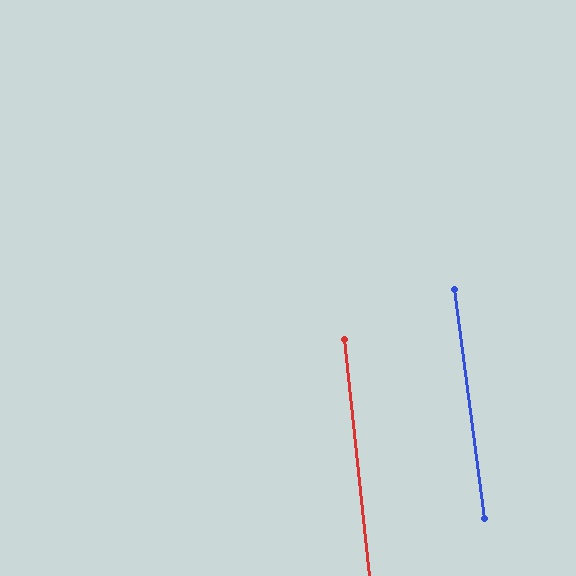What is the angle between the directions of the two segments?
Approximately 1 degree.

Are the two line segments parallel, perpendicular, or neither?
Parallel — their directions differ by only 1.2°.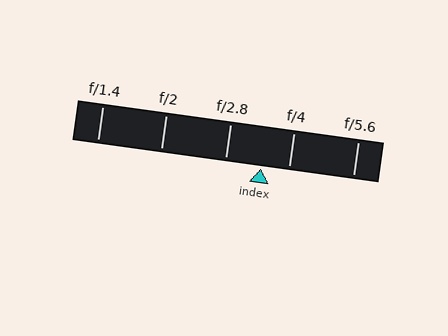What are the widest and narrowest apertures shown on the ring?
The widest aperture shown is f/1.4 and the narrowest is f/5.6.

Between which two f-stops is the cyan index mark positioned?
The index mark is between f/2.8 and f/4.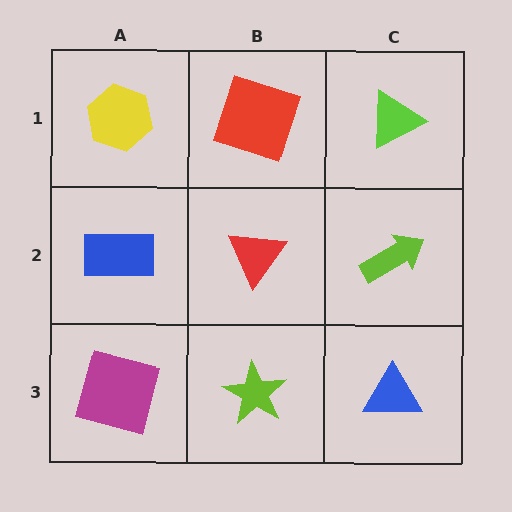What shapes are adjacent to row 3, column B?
A red triangle (row 2, column B), a magenta square (row 3, column A), a blue triangle (row 3, column C).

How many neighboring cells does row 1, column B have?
3.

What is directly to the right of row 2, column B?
A lime arrow.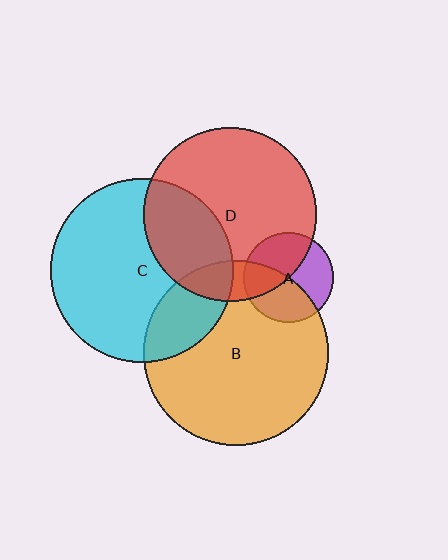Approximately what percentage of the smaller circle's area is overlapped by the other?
Approximately 15%.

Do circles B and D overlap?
Yes.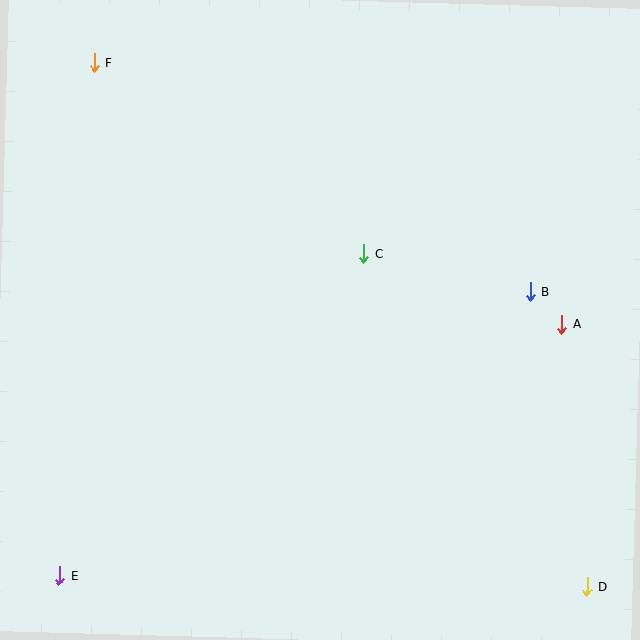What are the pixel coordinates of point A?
Point A is at (562, 324).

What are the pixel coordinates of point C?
Point C is at (364, 253).